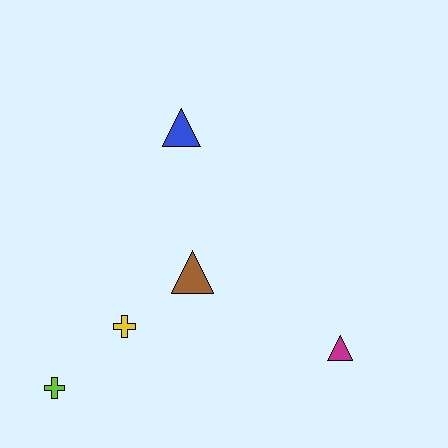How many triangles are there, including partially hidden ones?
There are 3 triangles.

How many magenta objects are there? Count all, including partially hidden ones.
There is 1 magenta object.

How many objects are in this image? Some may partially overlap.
There are 5 objects.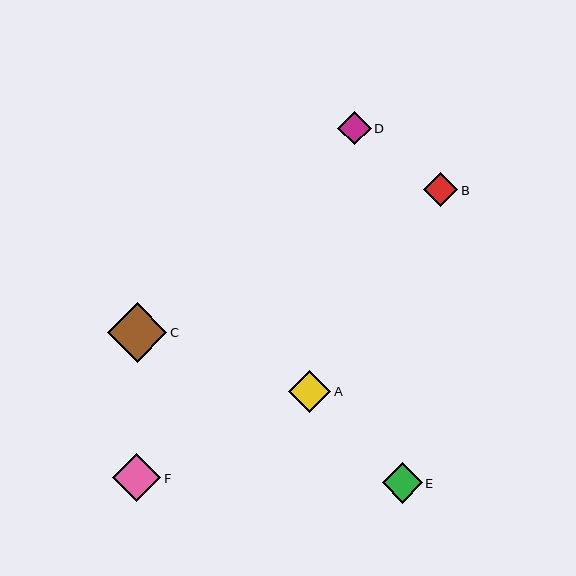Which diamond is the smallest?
Diamond D is the smallest with a size of approximately 33 pixels.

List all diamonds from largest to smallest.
From largest to smallest: C, F, A, E, B, D.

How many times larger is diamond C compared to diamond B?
Diamond C is approximately 1.7 times the size of diamond B.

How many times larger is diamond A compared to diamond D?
Diamond A is approximately 1.3 times the size of diamond D.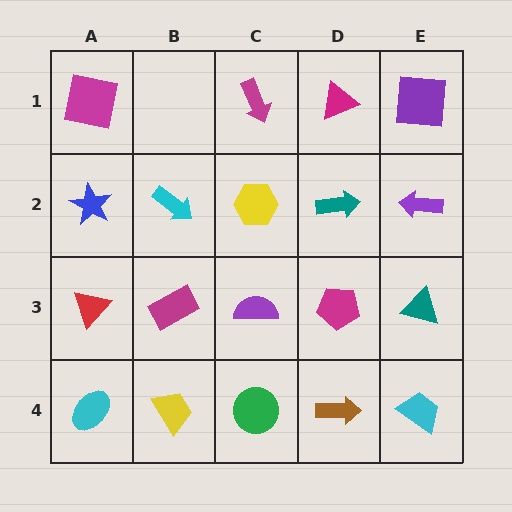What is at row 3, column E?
A teal triangle.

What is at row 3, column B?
A magenta rectangle.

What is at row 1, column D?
A magenta triangle.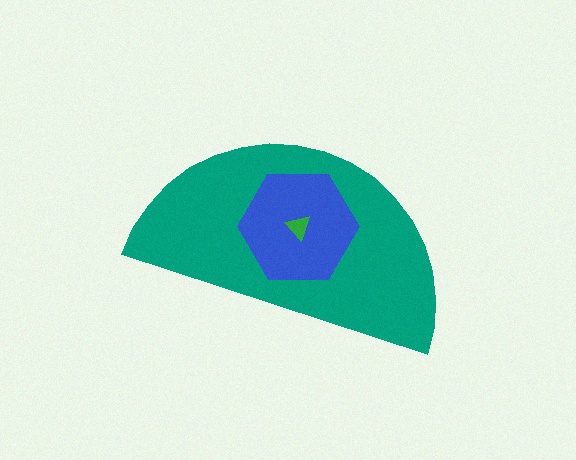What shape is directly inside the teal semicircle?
The blue hexagon.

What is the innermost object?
The green triangle.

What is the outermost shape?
The teal semicircle.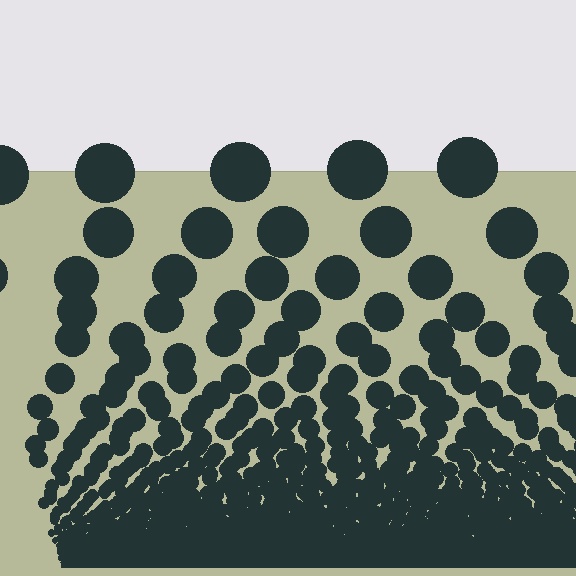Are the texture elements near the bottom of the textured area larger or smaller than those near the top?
Smaller. The gradient is inverted — elements near the bottom are smaller and denser.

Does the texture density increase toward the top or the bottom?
Density increases toward the bottom.